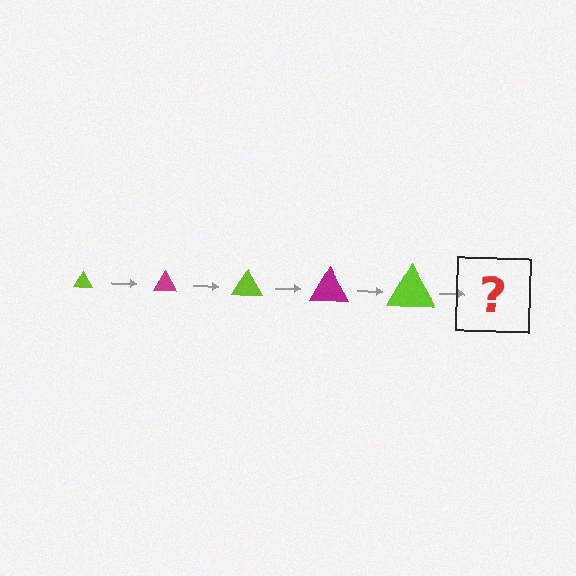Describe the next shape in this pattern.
It should be a magenta triangle, larger than the previous one.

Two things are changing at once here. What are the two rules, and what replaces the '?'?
The two rules are that the triangle grows larger each step and the color cycles through lime and magenta. The '?' should be a magenta triangle, larger than the previous one.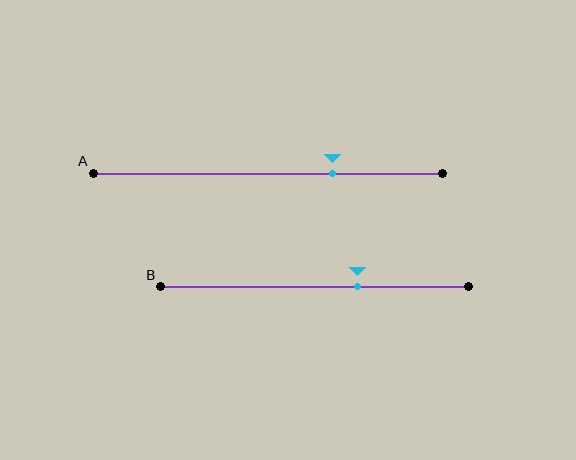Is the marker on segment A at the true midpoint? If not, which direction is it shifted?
No, the marker on segment A is shifted to the right by about 19% of the segment length.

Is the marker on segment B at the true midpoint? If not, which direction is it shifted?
No, the marker on segment B is shifted to the right by about 14% of the segment length.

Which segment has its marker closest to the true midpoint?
Segment B has its marker closest to the true midpoint.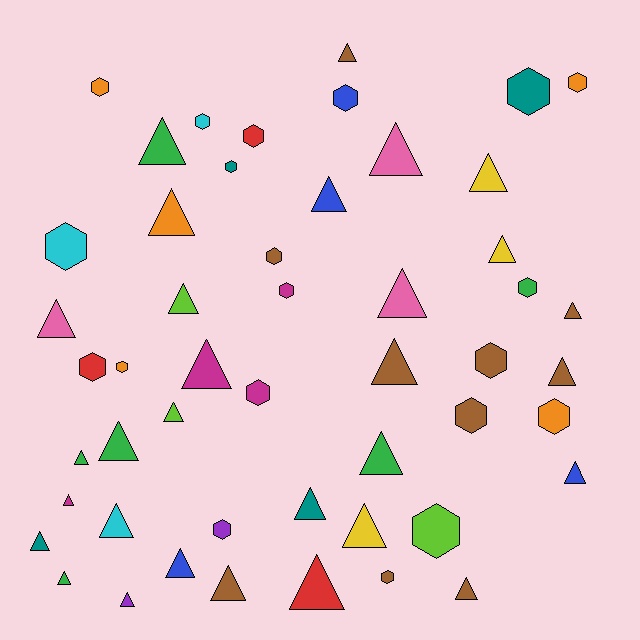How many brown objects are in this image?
There are 10 brown objects.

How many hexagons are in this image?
There are 20 hexagons.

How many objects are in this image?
There are 50 objects.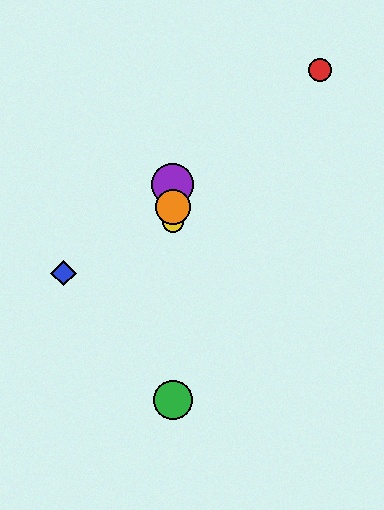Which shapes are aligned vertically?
The green circle, the yellow circle, the purple circle, the orange circle are aligned vertically.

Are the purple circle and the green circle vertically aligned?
Yes, both are at x≈173.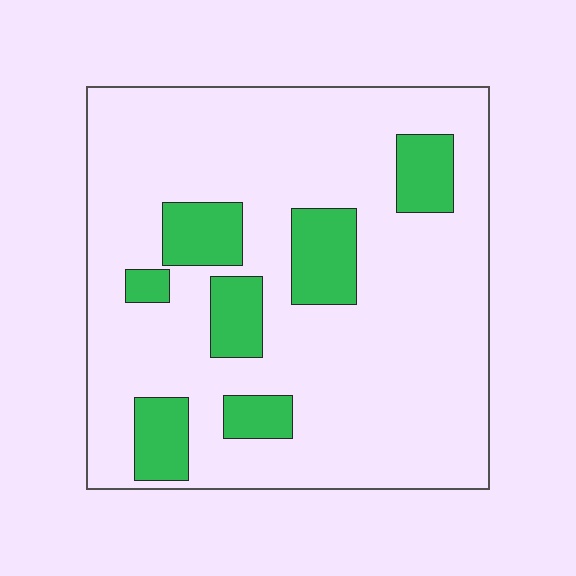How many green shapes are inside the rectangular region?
7.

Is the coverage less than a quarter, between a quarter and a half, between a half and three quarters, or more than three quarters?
Less than a quarter.